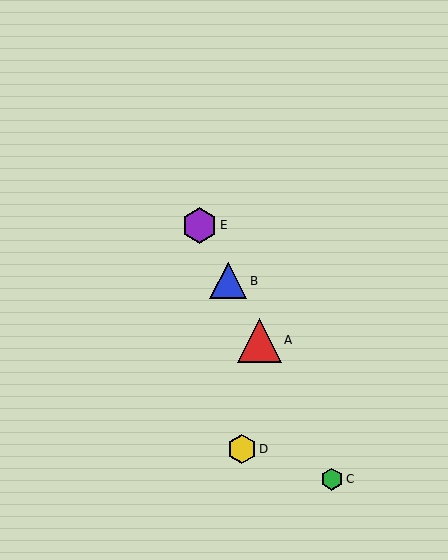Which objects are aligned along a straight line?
Objects A, B, C, E are aligned along a straight line.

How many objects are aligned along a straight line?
4 objects (A, B, C, E) are aligned along a straight line.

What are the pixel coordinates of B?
Object B is at (228, 281).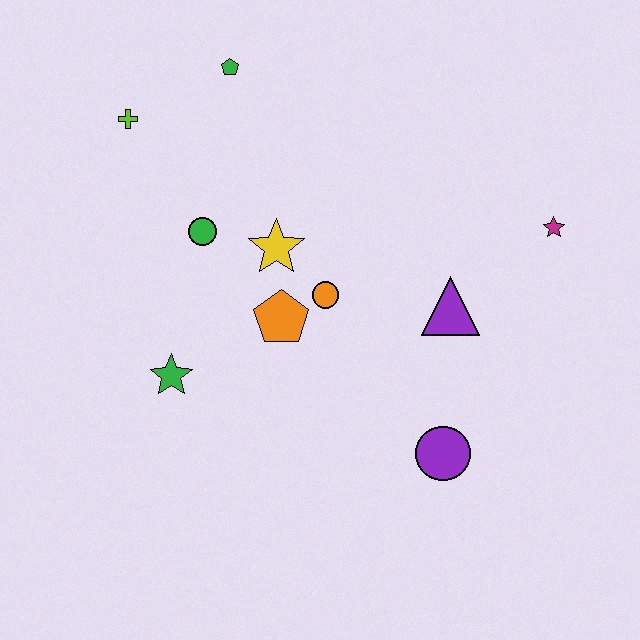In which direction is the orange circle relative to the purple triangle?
The orange circle is to the left of the purple triangle.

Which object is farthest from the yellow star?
The magenta star is farthest from the yellow star.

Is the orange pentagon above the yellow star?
No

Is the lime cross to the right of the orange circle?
No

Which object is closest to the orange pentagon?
The orange circle is closest to the orange pentagon.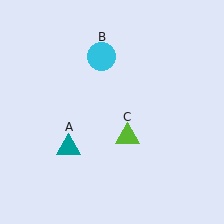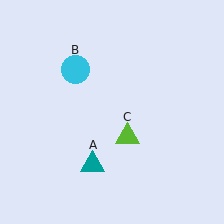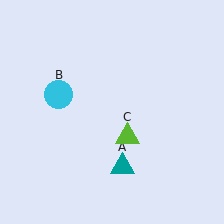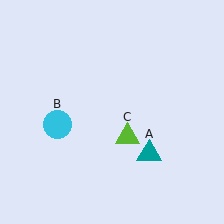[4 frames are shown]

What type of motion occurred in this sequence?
The teal triangle (object A), cyan circle (object B) rotated counterclockwise around the center of the scene.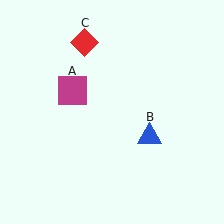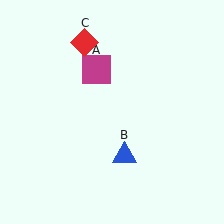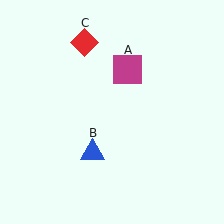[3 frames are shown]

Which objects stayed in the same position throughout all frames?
Red diamond (object C) remained stationary.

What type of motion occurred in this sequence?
The magenta square (object A), blue triangle (object B) rotated clockwise around the center of the scene.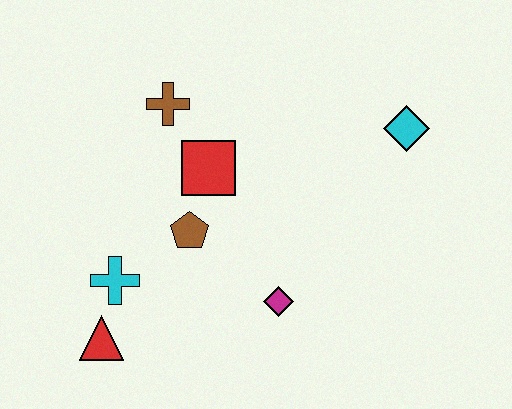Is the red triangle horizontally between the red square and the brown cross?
No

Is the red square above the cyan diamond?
No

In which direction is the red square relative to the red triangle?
The red square is above the red triangle.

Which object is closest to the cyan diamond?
The red square is closest to the cyan diamond.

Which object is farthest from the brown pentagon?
The cyan diamond is farthest from the brown pentagon.